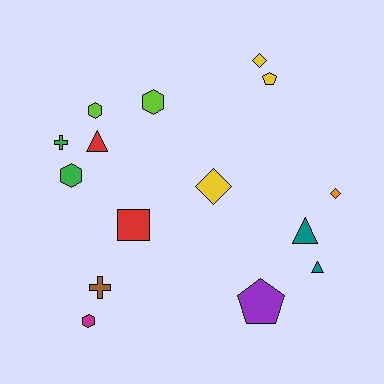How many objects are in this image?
There are 15 objects.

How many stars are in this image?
There are no stars.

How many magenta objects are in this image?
There is 1 magenta object.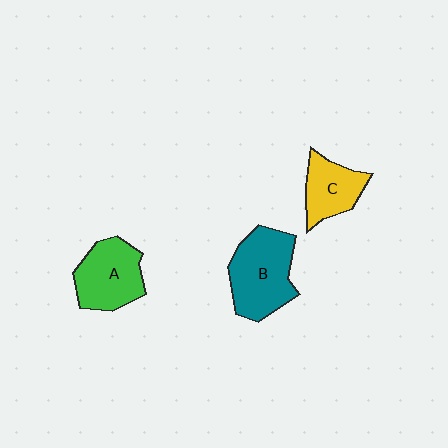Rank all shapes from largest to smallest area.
From largest to smallest: B (teal), A (green), C (yellow).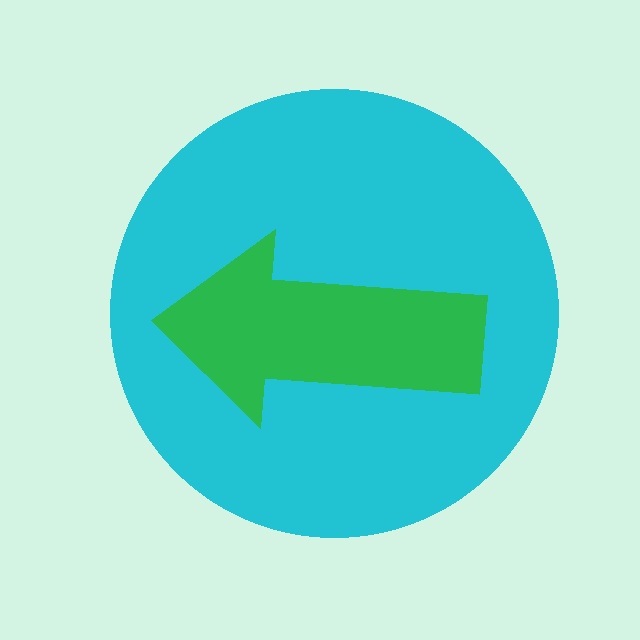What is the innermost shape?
The green arrow.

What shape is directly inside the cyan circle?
The green arrow.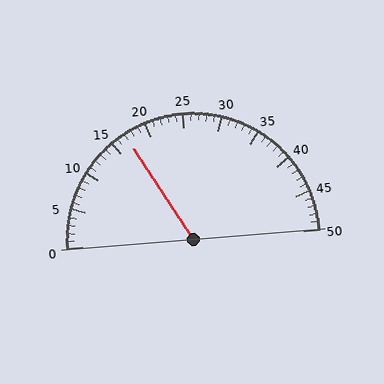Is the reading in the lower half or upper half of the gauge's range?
The reading is in the lower half of the range (0 to 50).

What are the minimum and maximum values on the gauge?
The gauge ranges from 0 to 50.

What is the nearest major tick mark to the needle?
The nearest major tick mark is 15.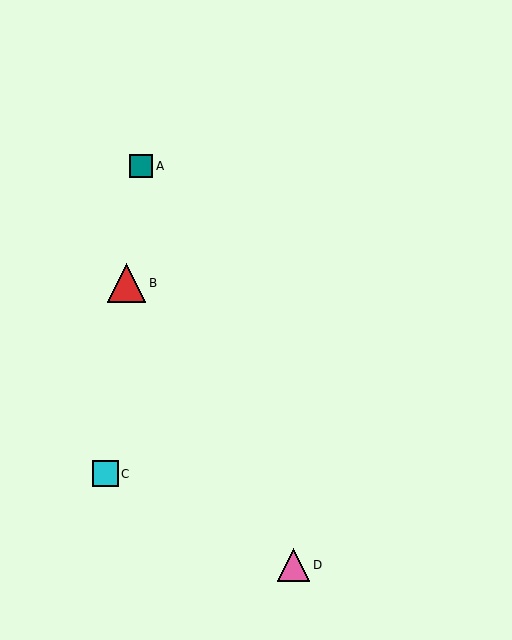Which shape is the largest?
The red triangle (labeled B) is the largest.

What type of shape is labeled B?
Shape B is a red triangle.